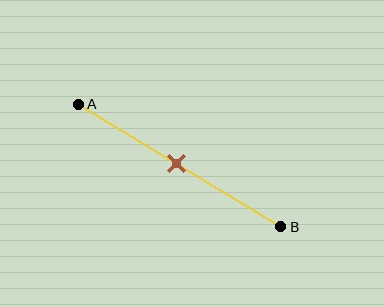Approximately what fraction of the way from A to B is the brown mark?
The brown mark is approximately 50% of the way from A to B.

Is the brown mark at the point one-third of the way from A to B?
No, the mark is at about 50% from A, not at the 33% one-third point.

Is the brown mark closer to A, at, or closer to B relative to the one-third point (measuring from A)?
The brown mark is closer to point B than the one-third point of segment AB.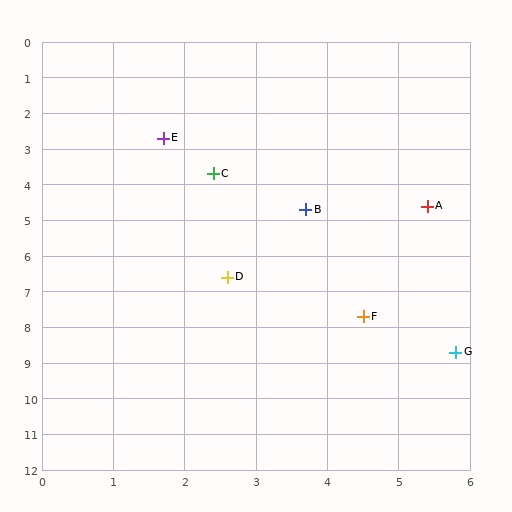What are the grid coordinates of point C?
Point C is at approximately (2.4, 3.7).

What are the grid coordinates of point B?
Point B is at approximately (3.7, 4.7).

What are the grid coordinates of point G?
Point G is at approximately (5.8, 8.7).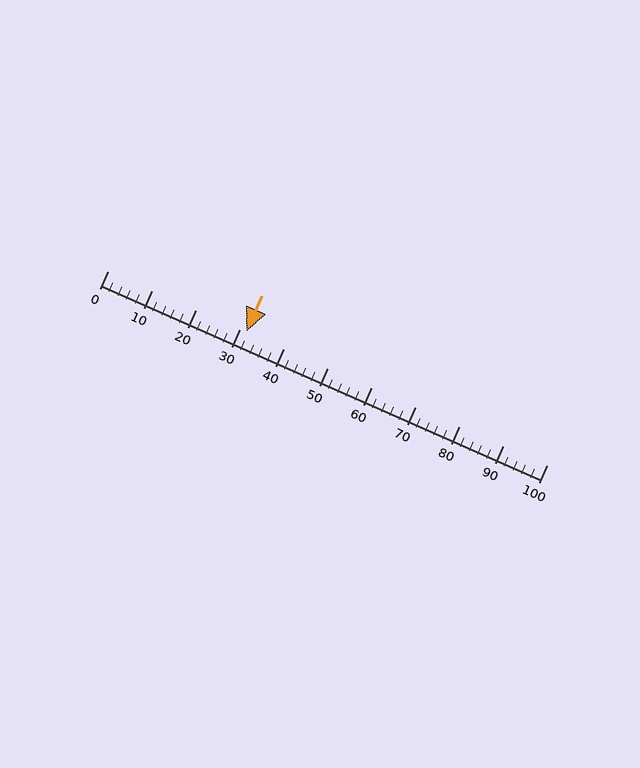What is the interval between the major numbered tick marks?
The major tick marks are spaced 10 units apart.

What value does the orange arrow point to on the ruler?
The orange arrow points to approximately 32.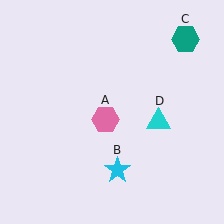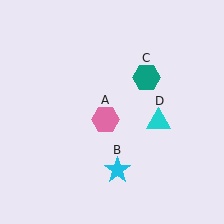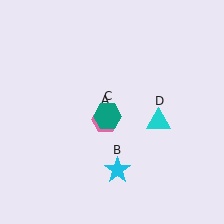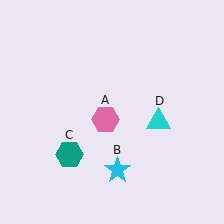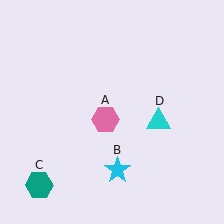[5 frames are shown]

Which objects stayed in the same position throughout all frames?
Pink hexagon (object A) and cyan star (object B) and cyan triangle (object D) remained stationary.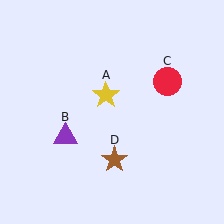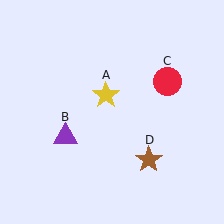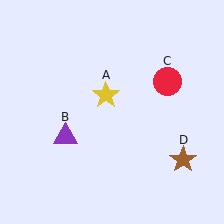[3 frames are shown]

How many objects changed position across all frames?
1 object changed position: brown star (object D).